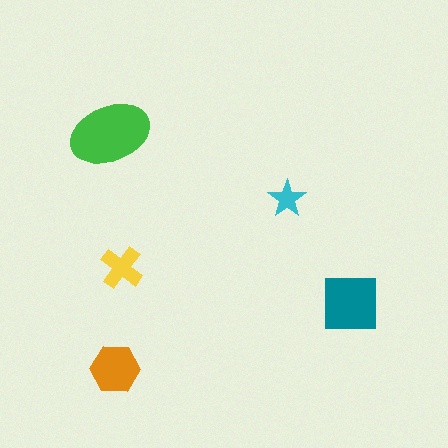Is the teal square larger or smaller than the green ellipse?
Smaller.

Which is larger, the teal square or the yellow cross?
The teal square.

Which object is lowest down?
The orange hexagon is bottommost.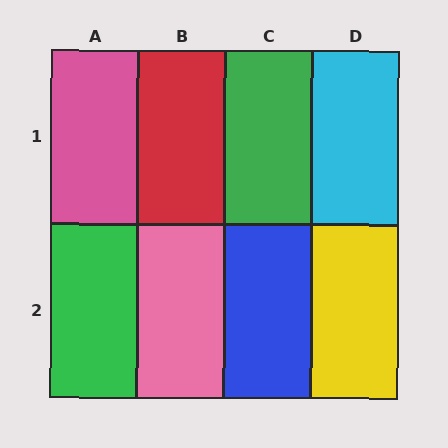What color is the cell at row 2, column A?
Green.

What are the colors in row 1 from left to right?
Pink, red, green, cyan.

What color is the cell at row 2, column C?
Blue.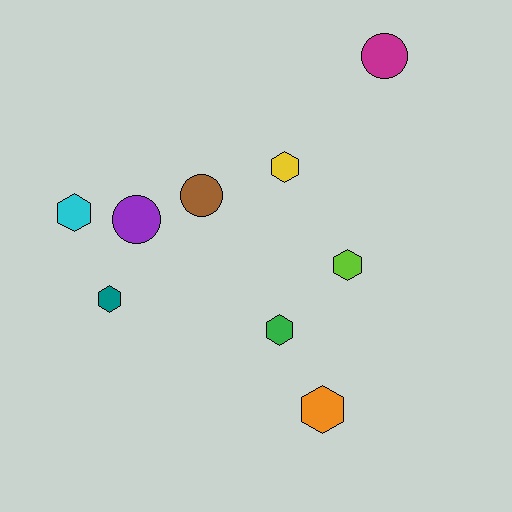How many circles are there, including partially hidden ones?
There are 3 circles.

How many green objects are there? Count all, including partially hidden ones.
There is 1 green object.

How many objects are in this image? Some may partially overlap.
There are 9 objects.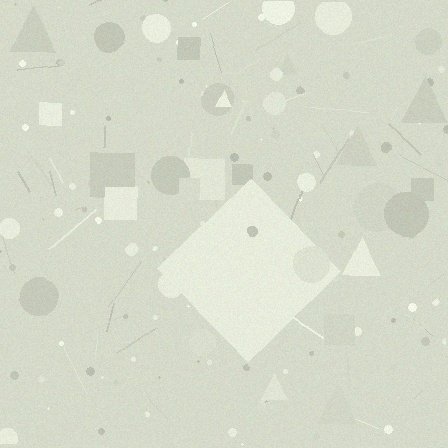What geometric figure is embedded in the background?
A diamond is embedded in the background.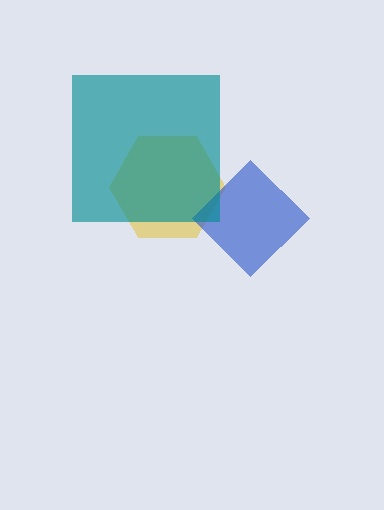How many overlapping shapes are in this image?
There are 3 overlapping shapes in the image.